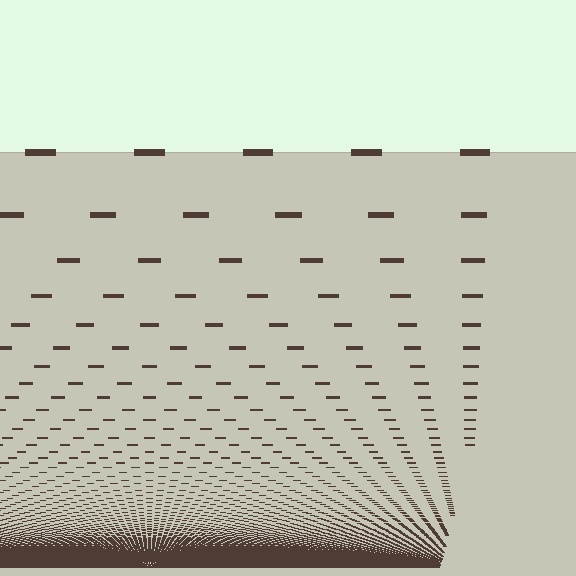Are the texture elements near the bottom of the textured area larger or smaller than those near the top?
Smaller. The gradient is inverted — elements near the bottom are smaller and denser.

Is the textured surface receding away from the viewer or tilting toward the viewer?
The surface appears to tilt toward the viewer. Texture elements get larger and sparser toward the top.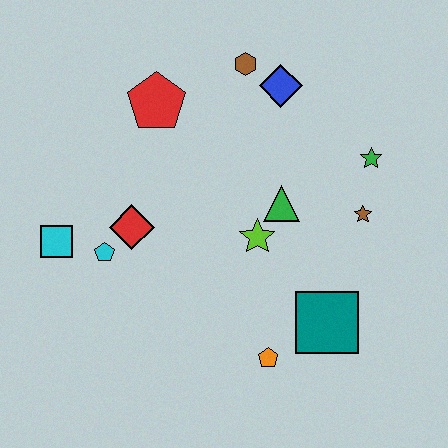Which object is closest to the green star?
The brown star is closest to the green star.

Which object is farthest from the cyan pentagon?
The green star is farthest from the cyan pentagon.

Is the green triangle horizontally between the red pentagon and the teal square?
Yes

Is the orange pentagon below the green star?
Yes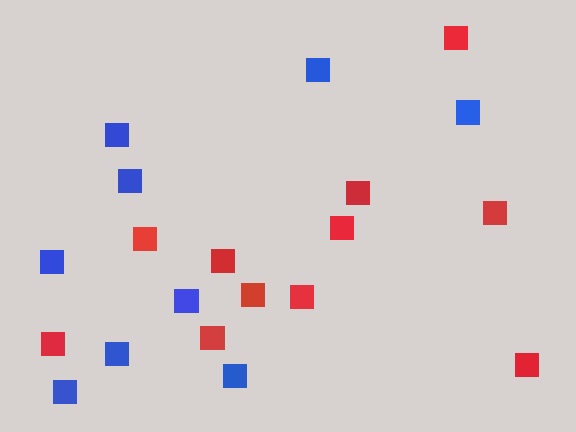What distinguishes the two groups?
There are 2 groups: one group of blue squares (9) and one group of red squares (11).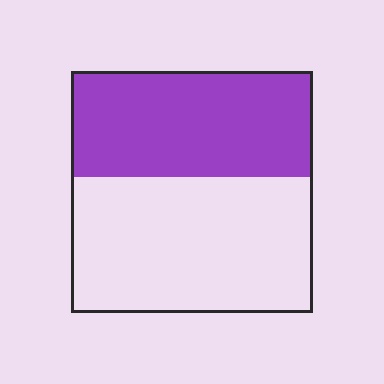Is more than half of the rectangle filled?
No.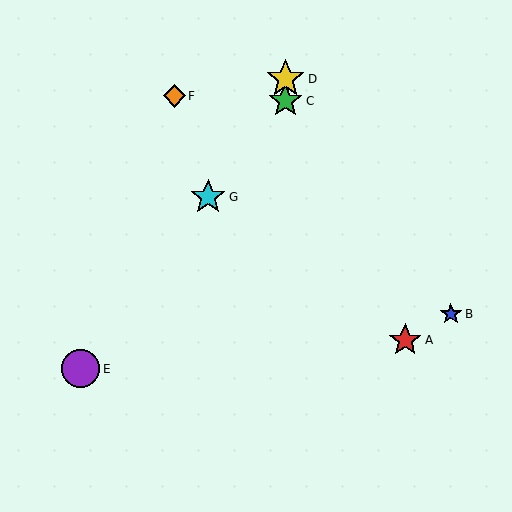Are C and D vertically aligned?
Yes, both are at x≈285.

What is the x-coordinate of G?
Object G is at x≈208.